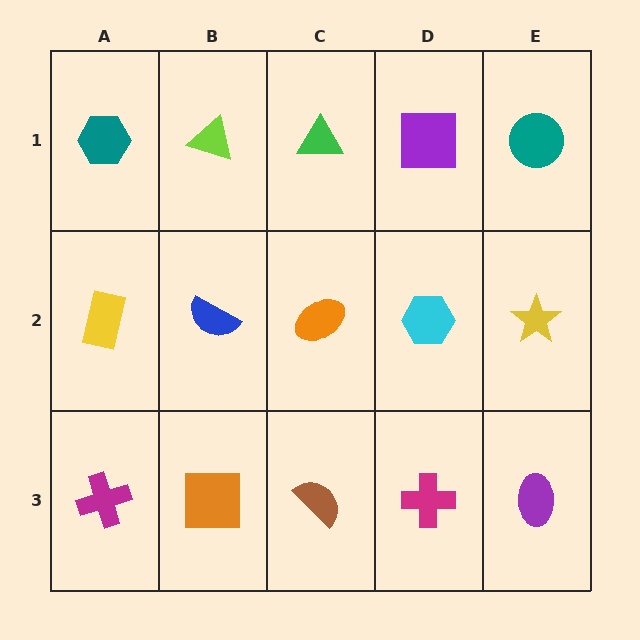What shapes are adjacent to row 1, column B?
A blue semicircle (row 2, column B), a teal hexagon (row 1, column A), a green triangle (row 1, column C).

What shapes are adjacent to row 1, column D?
A cyan hexagon (row 2, column D), a green triangle (row 1, column C), a teal circle (row 1, column E).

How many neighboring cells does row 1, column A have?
2.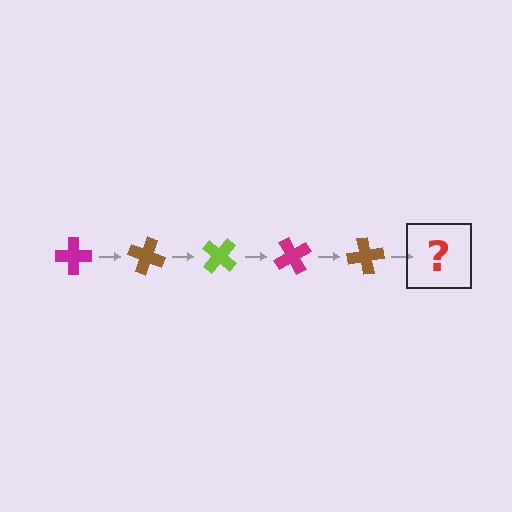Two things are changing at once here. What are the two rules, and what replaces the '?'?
The two rules are that it rotates 20 degrees each step and the color cycles through magenta, brown, and lime. The '?' should be a lime cross, rotated 100 degrees from the start.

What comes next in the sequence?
The next element should be a lime cross, rotated 100 degrees from the start.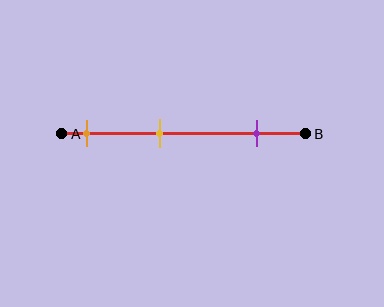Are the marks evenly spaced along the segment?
Yes, the marks are approximately evenly spaced.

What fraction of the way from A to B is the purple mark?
The purple mark is approximately 80% (0.8) of the way from A to B.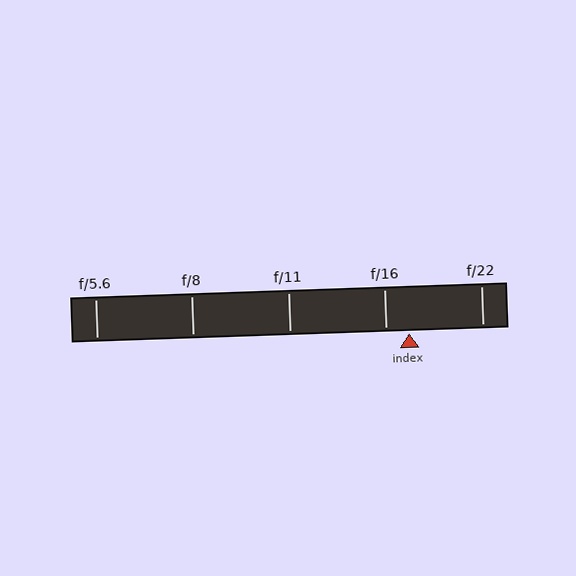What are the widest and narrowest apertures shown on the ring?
The widest aperture shown is f/5.6 and the narrowest is f/22.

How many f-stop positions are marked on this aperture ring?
There are 5 f-stop positions marked.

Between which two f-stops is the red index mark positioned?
The index mark is between f/16 and f/22.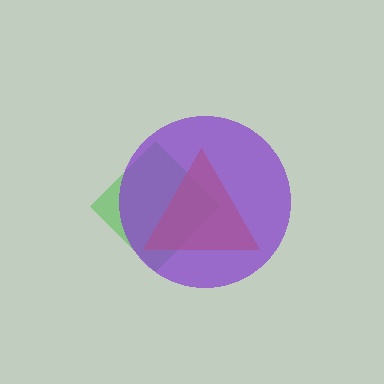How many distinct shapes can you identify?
There are 3 distinct shapes: a green diamond, an orange triangle, a purple circle.